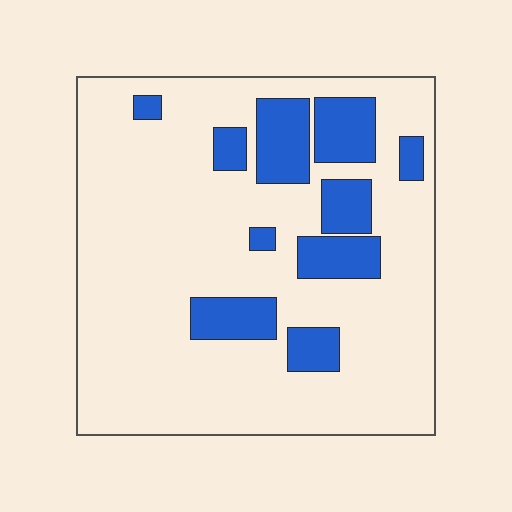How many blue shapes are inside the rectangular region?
10.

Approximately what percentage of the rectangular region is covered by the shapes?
Approximately 20%.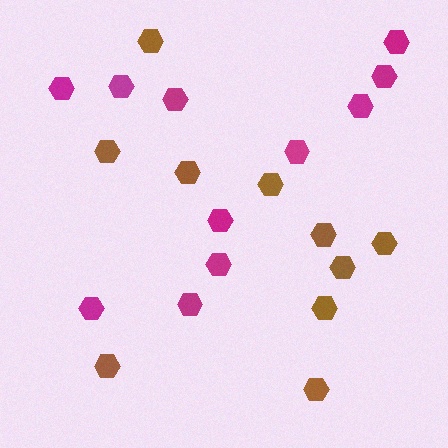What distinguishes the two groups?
There are 2 groups: one group of brown hexagons (10) and one group of magenta hexagons (11).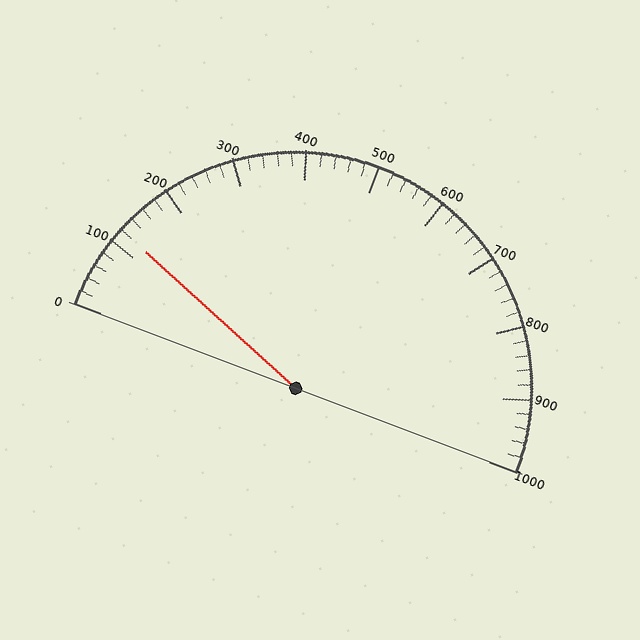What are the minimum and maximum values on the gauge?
The gauge ranges from 0 to 1000.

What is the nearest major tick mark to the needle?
The nearest major tick mark is 100.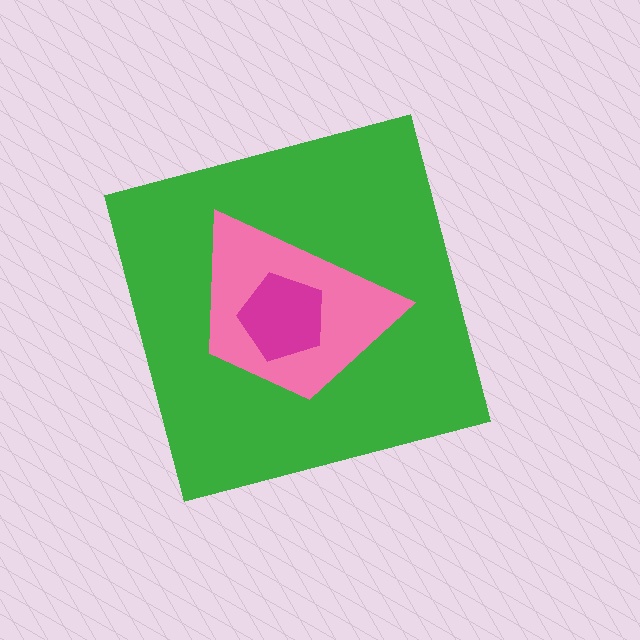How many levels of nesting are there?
3.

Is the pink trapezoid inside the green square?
Yes.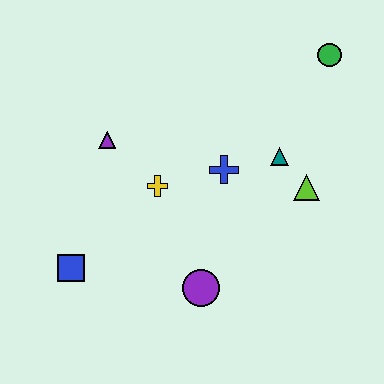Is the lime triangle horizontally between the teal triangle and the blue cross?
No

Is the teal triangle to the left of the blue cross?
No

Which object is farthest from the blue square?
The green circle is farthest from the blue square.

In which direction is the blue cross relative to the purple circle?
The blue cross is above the purple circle.